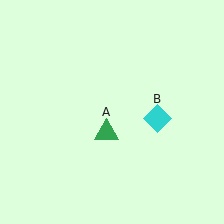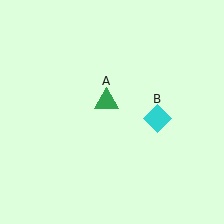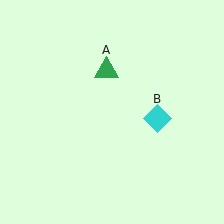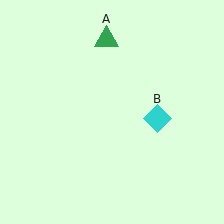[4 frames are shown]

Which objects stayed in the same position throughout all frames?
Cyan diamond (object B) remained stationary.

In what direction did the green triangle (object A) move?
The green triangle (object A) moved up.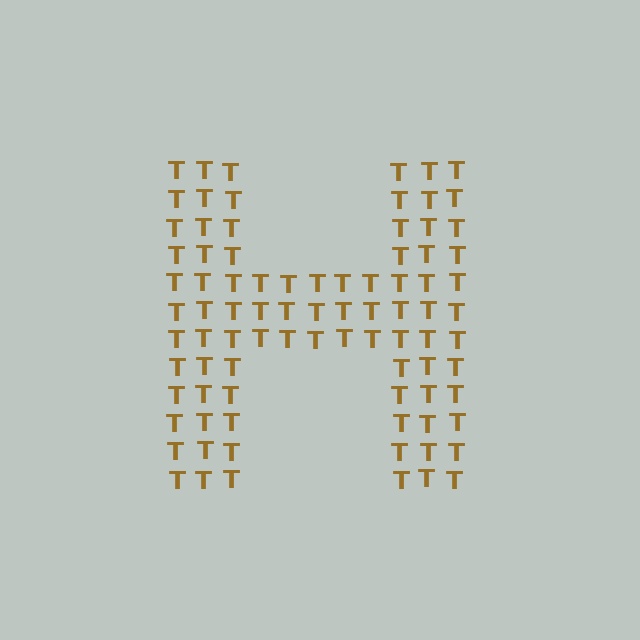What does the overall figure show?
The overall figure shows the letter H.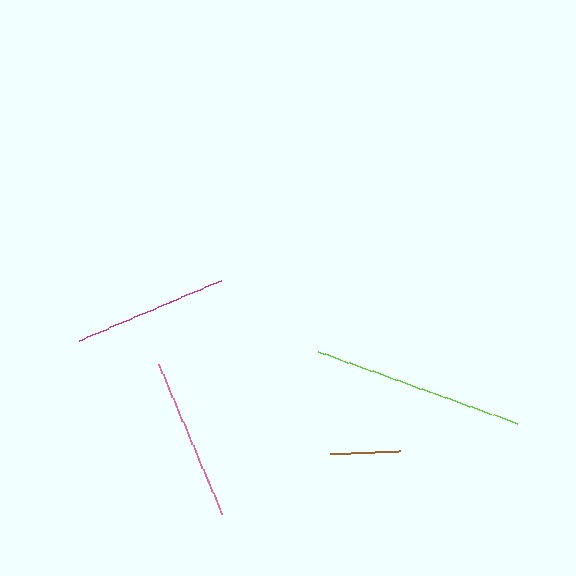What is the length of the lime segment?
The lime segment is approximately 212 pixels long.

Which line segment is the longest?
The lime line is the longest at approximately 212 pixels.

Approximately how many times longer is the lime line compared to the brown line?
The lime line is approximately 3.0 times the length of the brown line.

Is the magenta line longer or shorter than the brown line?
The magenta line is longer than the brown line.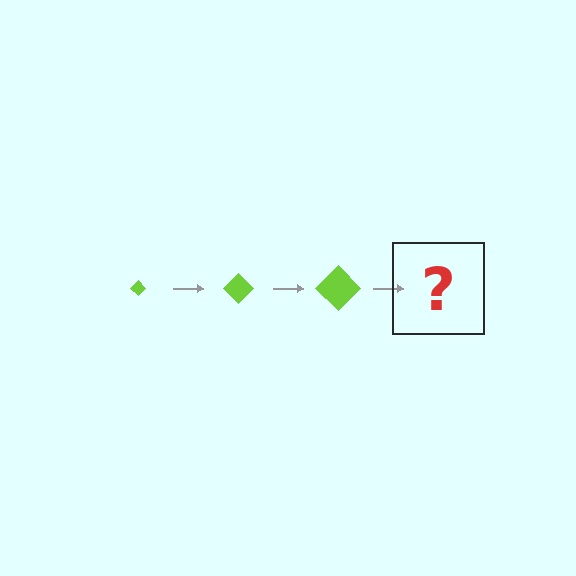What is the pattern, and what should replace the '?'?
The pattern is that the diamond gets progressively larger each step. The '?' should be a lime diamond, larger than the previous one.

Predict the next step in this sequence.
The next step is a lime diamond, larger than the previous one.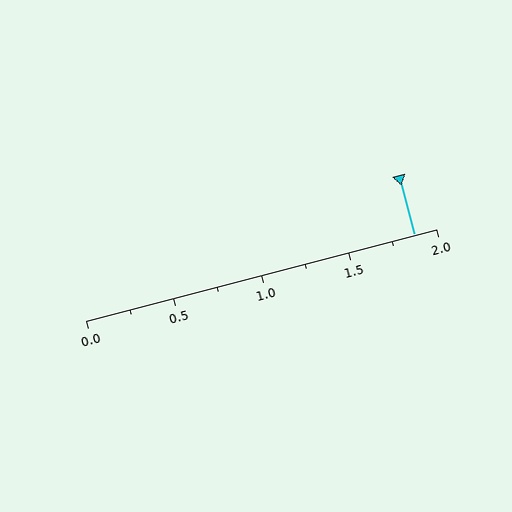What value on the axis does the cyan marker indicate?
The marker indicates approximately 1.88.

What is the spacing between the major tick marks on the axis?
The major ticks are spaced 0.5 apart.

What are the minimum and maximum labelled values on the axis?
The axis runs from 0.0 to 2.0.